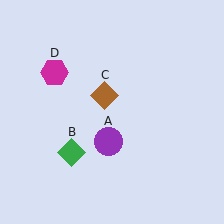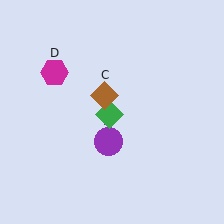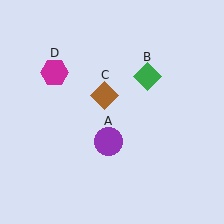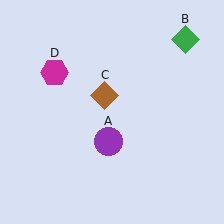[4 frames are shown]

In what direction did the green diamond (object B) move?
The green diamond (object B) moved up and to the right.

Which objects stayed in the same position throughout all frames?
Purple circle (object A) and brown diamond (object C) and magenta hexagon (object D) remained stationary.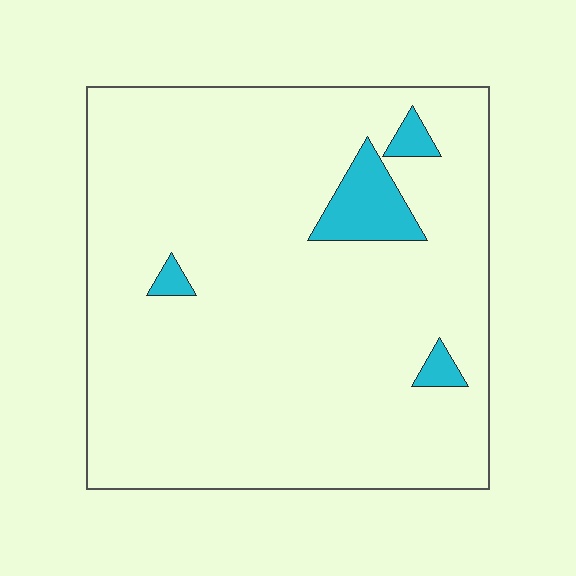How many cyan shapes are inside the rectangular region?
4.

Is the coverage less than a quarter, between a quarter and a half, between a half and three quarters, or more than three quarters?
Less than a quarter.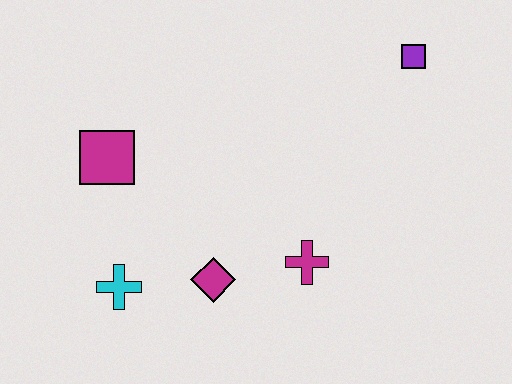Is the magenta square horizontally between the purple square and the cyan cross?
No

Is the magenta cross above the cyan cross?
Yes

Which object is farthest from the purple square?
The cyan cross is farthest from the purple square.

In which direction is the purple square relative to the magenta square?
The purple square is to the right of the magenta square.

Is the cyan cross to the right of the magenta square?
Yes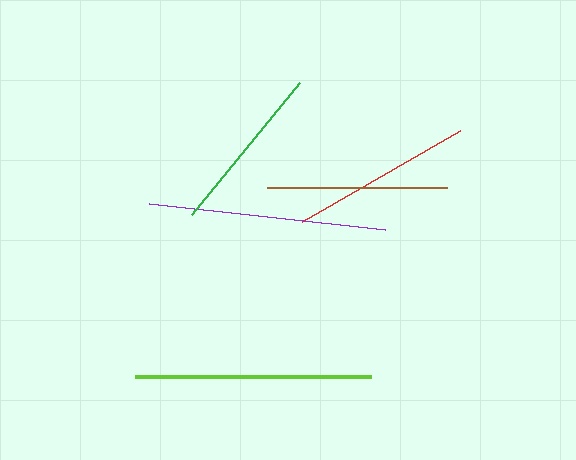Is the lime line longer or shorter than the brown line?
The lime line is longer than the brown line.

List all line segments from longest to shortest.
From longest to shortest: purple, lime, red, brown, green.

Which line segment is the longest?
The purple line is the longest at approximately 238 pixels.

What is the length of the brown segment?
The brown segment is approximately 180 pixels long.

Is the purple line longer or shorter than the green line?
The purple line is longer than the green line.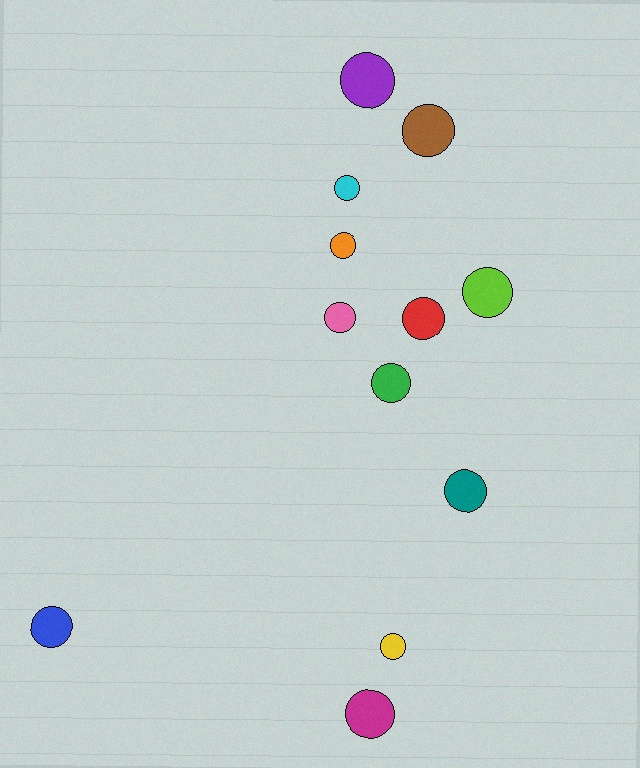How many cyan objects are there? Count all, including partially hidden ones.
There is 1 cyan object.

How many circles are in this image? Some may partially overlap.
There are 12 circles.